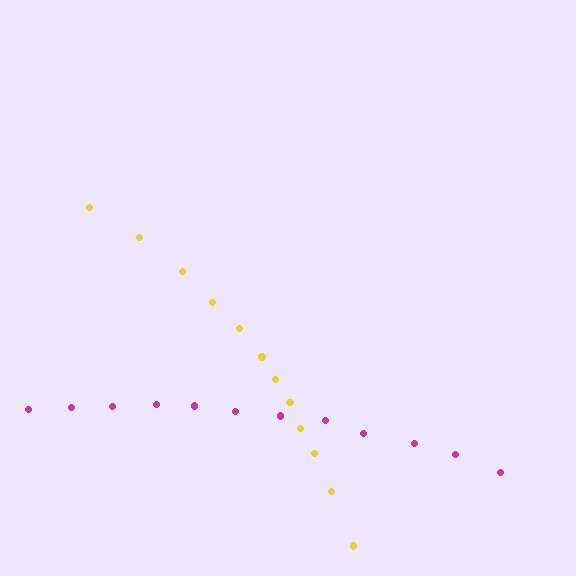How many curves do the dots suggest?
There are 2 distinct paths.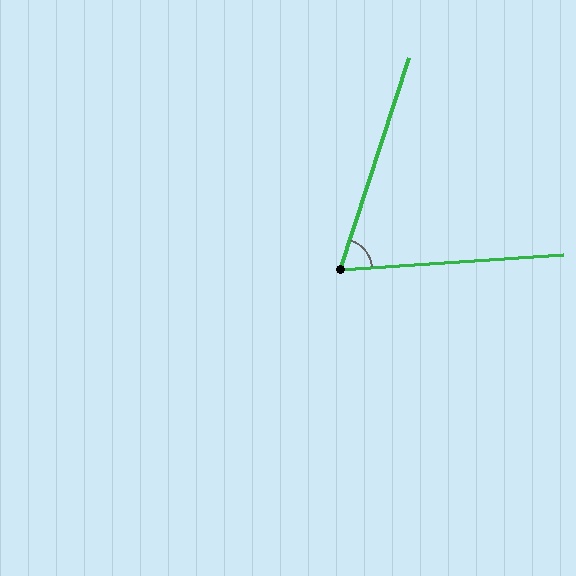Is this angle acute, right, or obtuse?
It is acute.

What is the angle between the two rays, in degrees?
Approximately 68 degrees.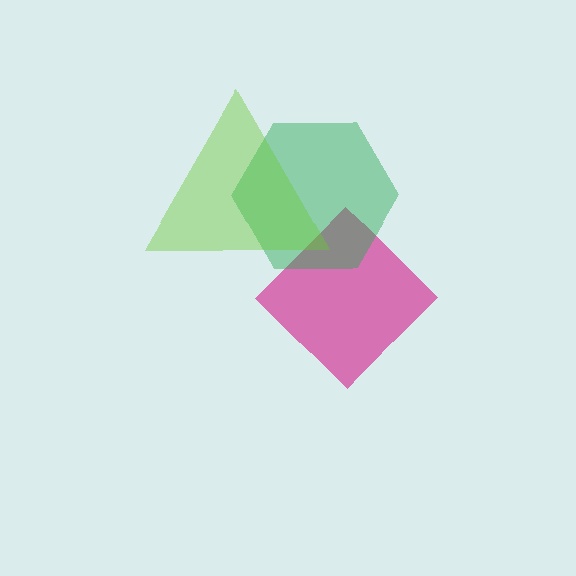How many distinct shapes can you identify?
There are 3 distinct shapes: a magenta diamond, a green hexagon, a lime triangle.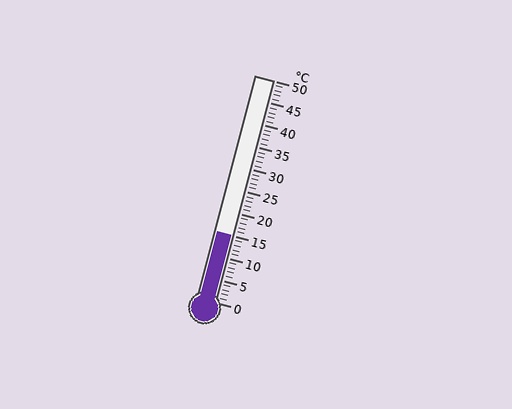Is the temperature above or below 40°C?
The temperature is below 40°C.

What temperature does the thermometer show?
The thermometer shows approximately 15°C.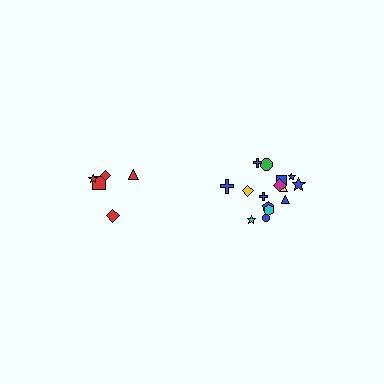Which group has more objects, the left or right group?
The right group.